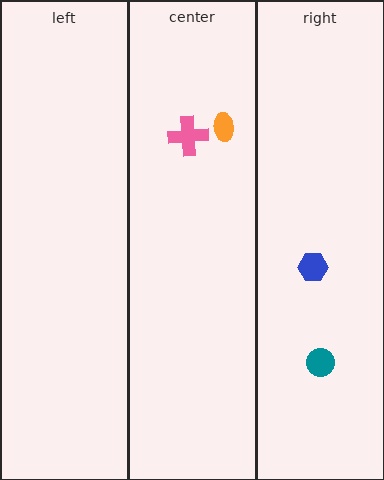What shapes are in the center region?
The orange ellipse, the pink cross.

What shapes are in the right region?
The teal circle, the blue hexagon.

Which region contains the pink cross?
The center region.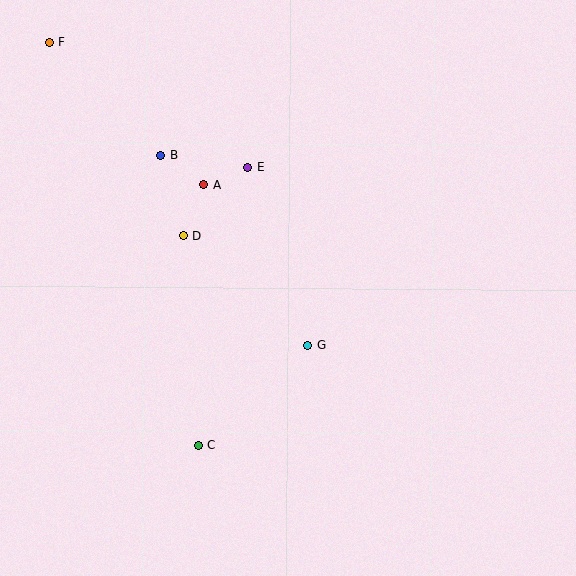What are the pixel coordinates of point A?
Point A is at (204, 185).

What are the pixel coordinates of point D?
Point D is at (184, 236).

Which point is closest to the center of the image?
Point G at (307, 346) is closest to the center.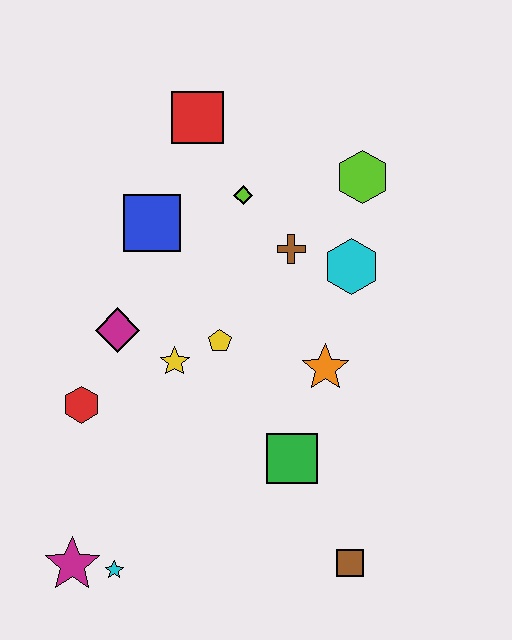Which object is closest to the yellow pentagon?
The yellow star is closest to the yellow pentagon.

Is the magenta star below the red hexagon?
Yes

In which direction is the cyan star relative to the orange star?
The cyan star is to the left of the orange star.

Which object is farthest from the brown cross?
The magenta star is farthest from the brown cross.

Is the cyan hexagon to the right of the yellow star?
Yes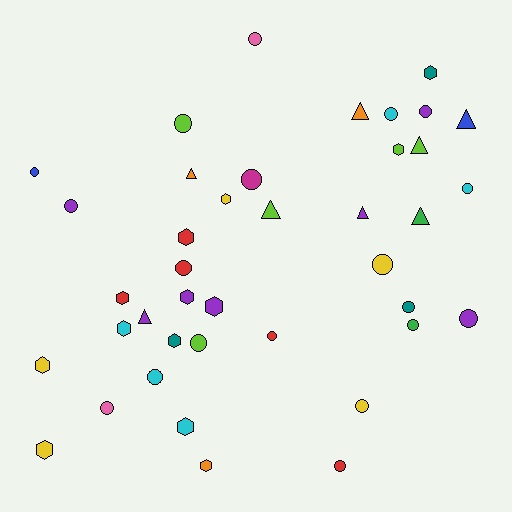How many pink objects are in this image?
There are 2 pink objects.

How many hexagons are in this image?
There are 13 hexagons.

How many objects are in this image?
There are 40 objects.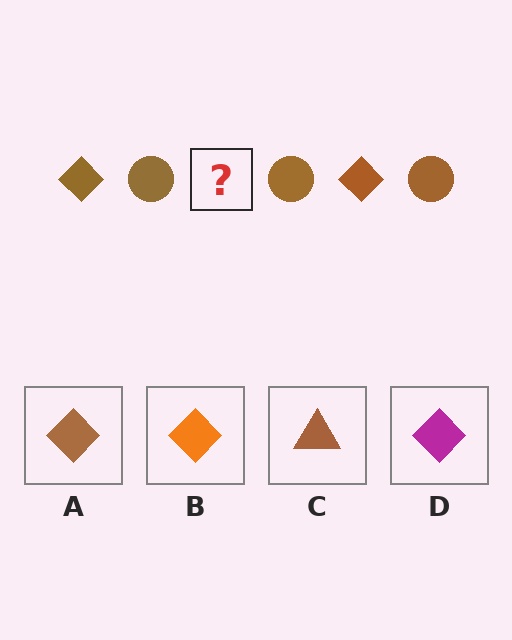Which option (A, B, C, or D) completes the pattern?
A.